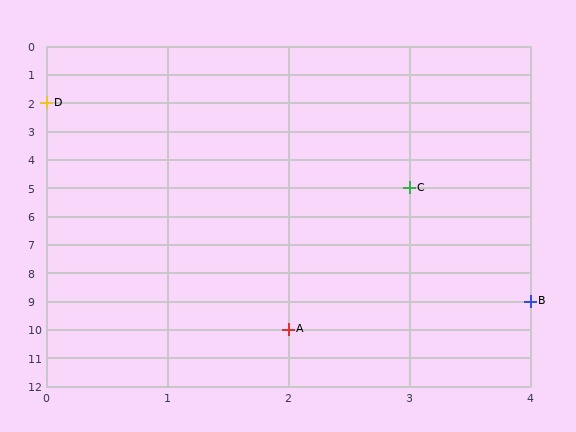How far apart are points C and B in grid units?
Points C and B are 1 column and 4 rows apart (about 4.1 grid units diagonally).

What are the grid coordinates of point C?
Point C is at grid coordinates (3, 5).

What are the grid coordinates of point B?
Point B is at grid coordinates (4, 9).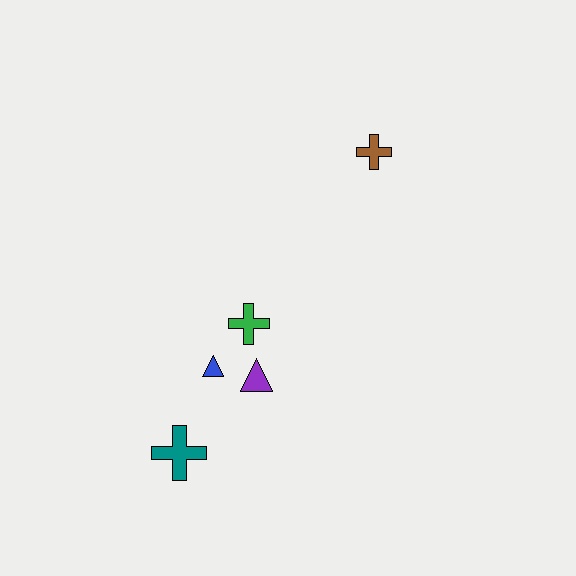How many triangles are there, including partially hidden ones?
There are 2 triangles.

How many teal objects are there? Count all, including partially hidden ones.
There is 1 teal object.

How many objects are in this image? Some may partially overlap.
There are 5 objects.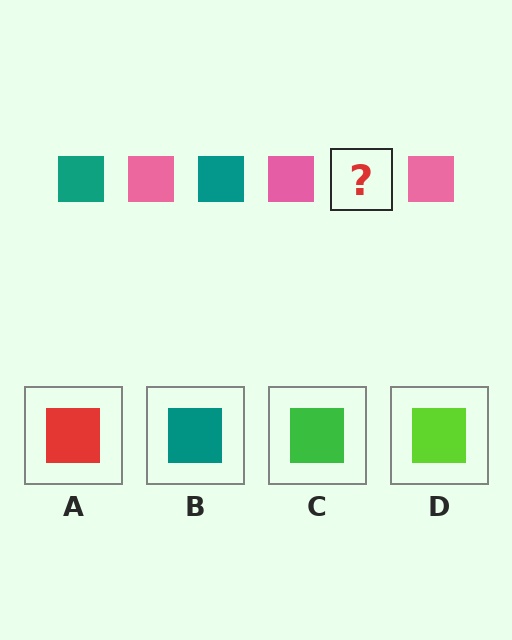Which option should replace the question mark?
Option B.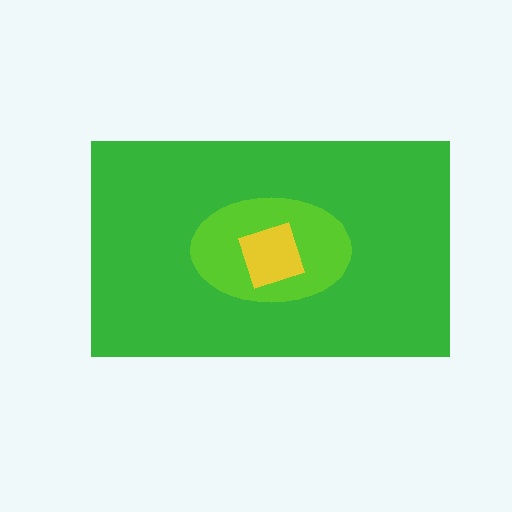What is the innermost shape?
The yellow diamond.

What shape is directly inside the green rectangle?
The lime ellipse.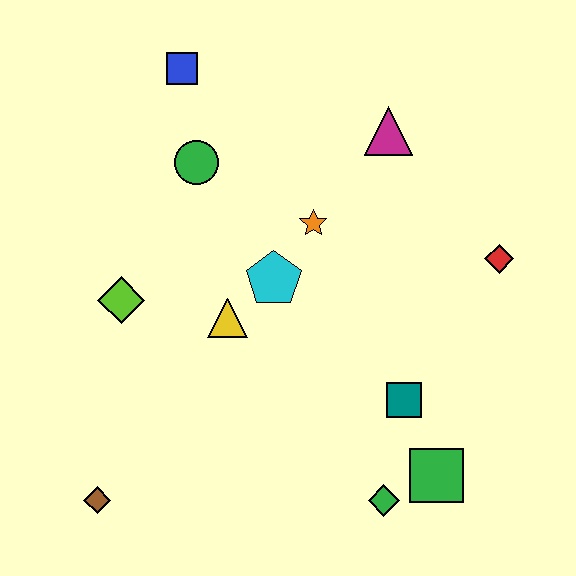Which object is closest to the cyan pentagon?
The yellow triangle is closest to the cyan pentagon.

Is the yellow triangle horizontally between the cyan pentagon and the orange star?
No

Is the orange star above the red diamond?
Yes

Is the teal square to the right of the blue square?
Yes